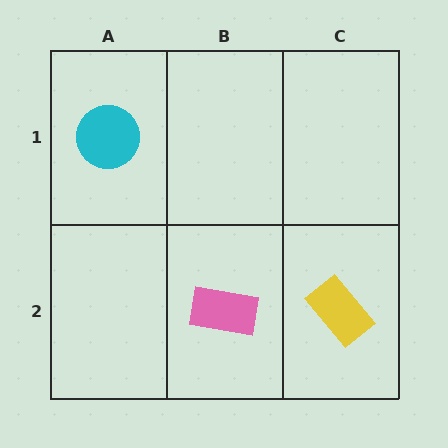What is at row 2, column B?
A pink rectangle.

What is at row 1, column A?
A cyan circle.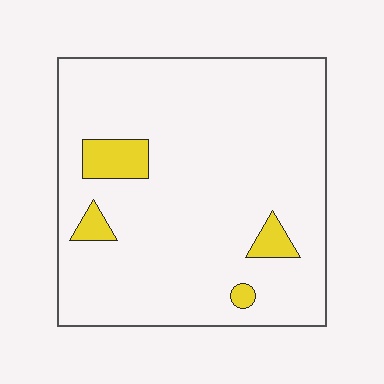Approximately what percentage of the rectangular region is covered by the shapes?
Approximately 10%.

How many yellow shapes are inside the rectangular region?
4.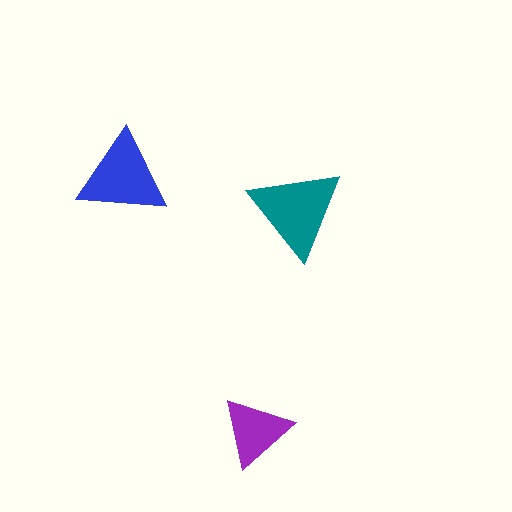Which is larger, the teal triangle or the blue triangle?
The teal one.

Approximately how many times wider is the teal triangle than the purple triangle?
About 1.5 times wider.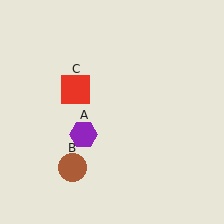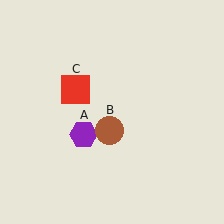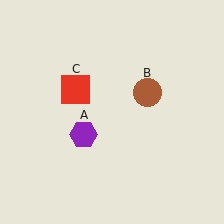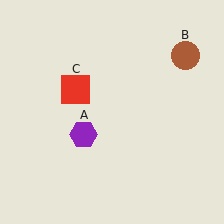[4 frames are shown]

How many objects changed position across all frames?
1 object changed position: brown circle (object B).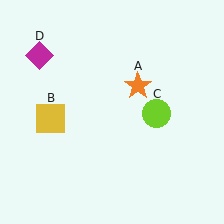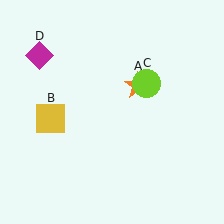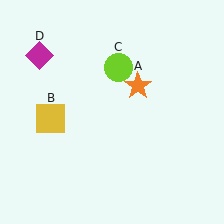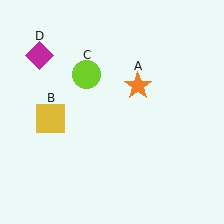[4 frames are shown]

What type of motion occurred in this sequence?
The lime circle (object C) rotated counterclockwise around the center of the scene.